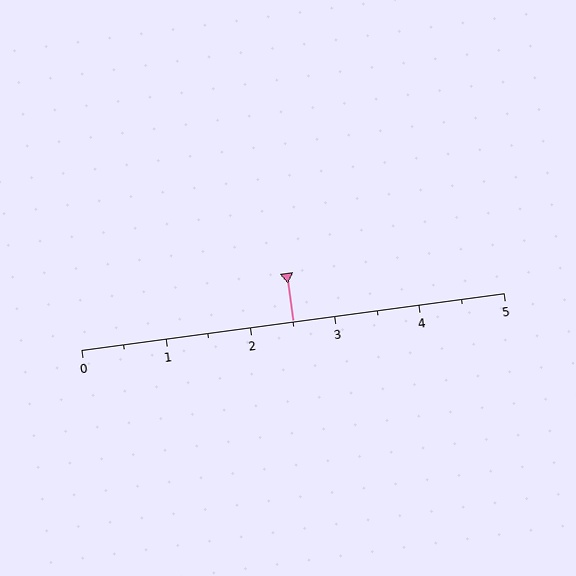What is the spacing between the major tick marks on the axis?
The major ticks are spaced 1 apart.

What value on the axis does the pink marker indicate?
The marker indicates approximately 2.5.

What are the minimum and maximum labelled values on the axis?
The axis runs from 0 to 5.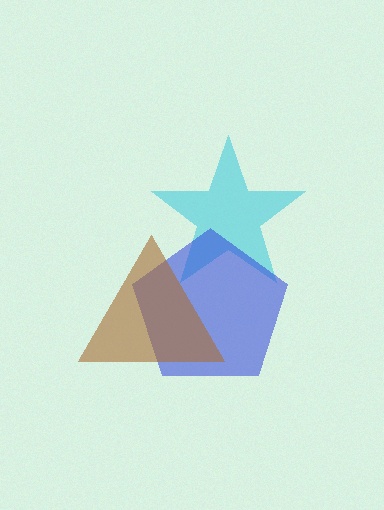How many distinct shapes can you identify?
There are 3 distinct shapes: a cyan star, a blue pentagon, a brown triangle.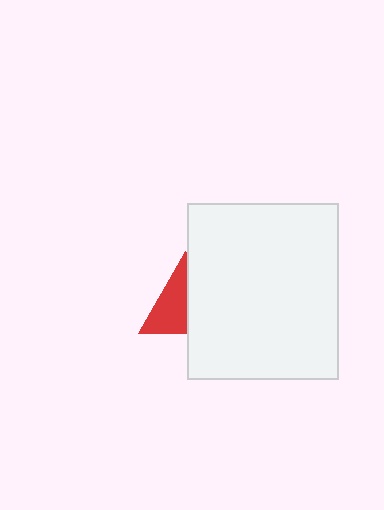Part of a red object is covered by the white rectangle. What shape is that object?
It is a triangle.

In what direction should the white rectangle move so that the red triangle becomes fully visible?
The white rectangle should move right. That is the shortest direction to clear the overlap and leave the red triangle fully visible.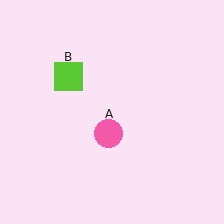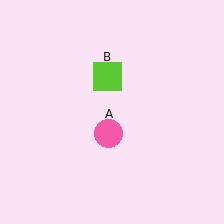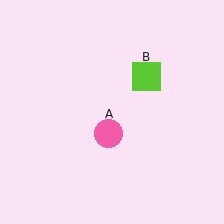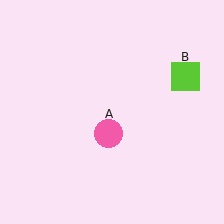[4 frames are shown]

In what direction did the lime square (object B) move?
The lime square (object B) moved right.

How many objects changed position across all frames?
1 object changed position: lime square (object B).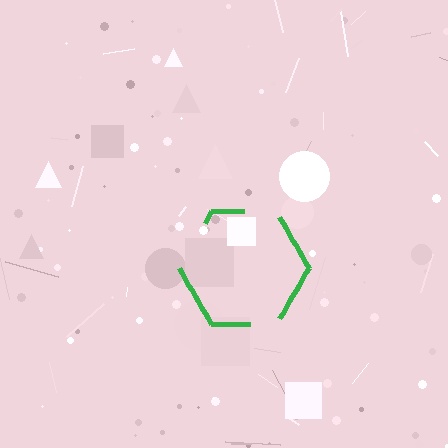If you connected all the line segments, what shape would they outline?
They would outline a hexagon.